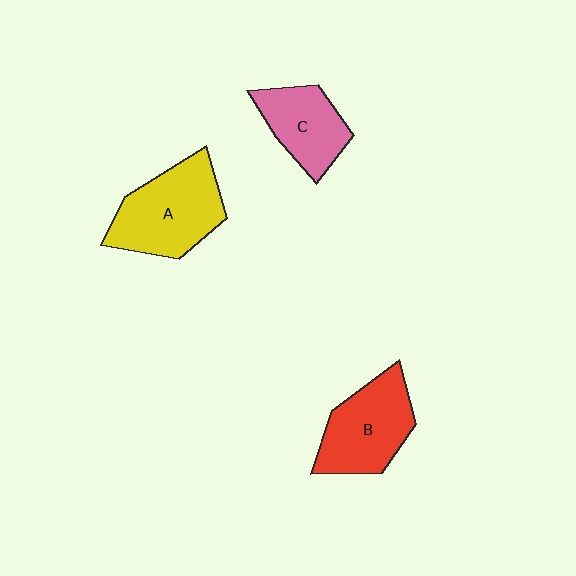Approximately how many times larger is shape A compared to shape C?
Approximately 1.4 times.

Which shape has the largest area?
Shape A (yellow).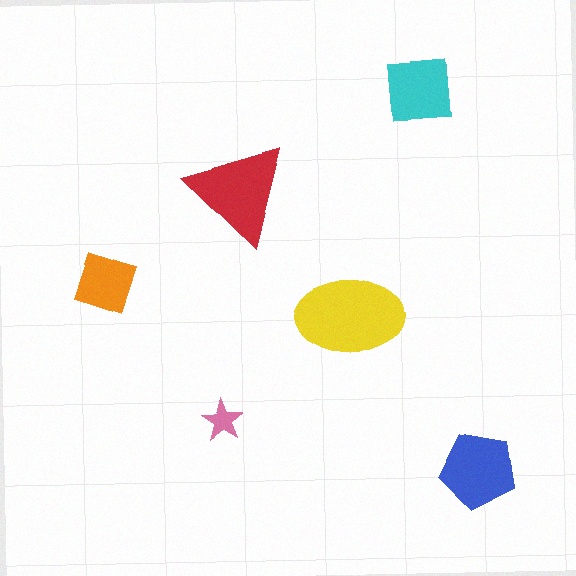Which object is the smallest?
The pink star.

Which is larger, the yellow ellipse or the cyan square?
The yellow ellipse.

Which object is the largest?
The yellow ellipse.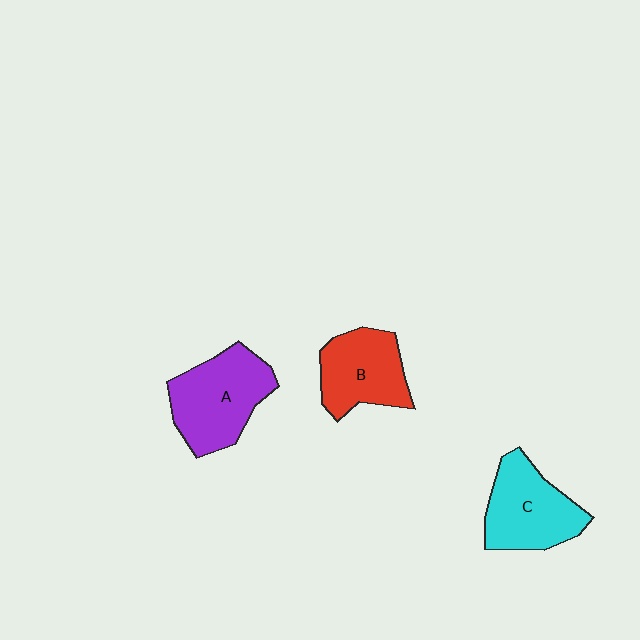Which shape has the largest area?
Shape A (purple).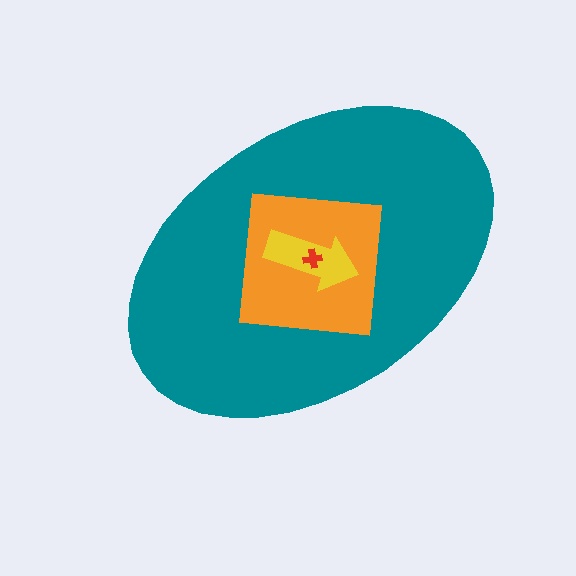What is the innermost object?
The red cross.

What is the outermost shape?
The teal ellipse.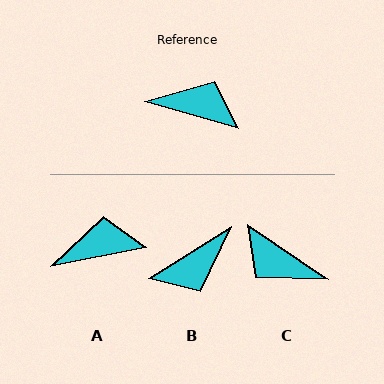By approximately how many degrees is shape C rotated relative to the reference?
Approximately 162 degrees counter-clockwise.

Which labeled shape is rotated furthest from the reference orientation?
C, about 162 degrees away.